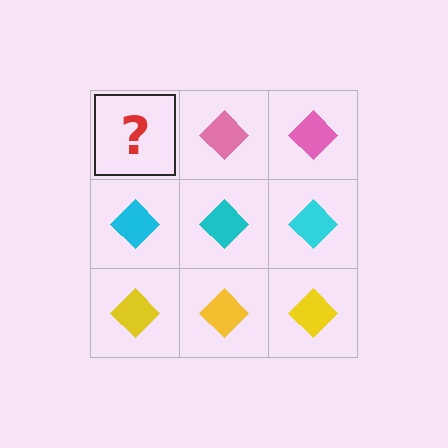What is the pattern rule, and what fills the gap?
The rule is that each row has a consistent color. The gap should be filled with a pink diamond.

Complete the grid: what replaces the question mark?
The question mark should be replaced with a pink diamond.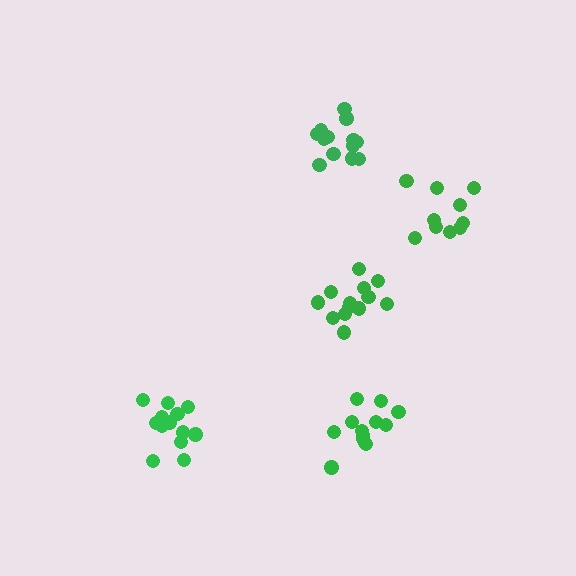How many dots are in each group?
Group 1: 13 dots, Group 2: 13 dots, Group 3: 10 dots, Group 4: 14 dots, Group 5: 13 dots (63 total).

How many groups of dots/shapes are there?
There are 5 groups.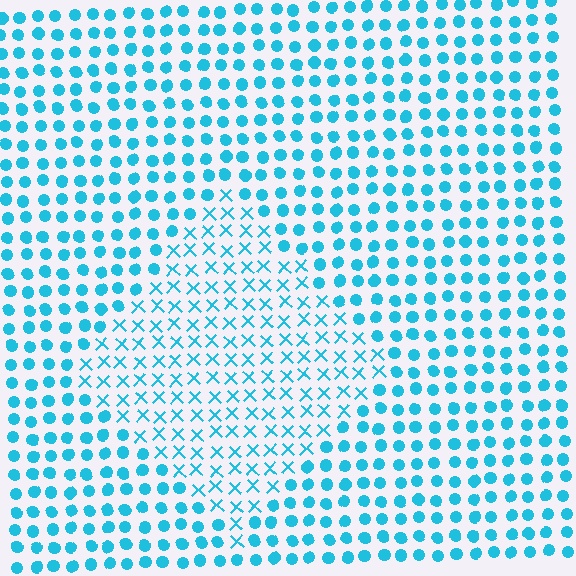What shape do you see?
I see a diamond.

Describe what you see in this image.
The image is filled with small cyan elements arranged in a uniform grid. A diamond-shaped region contains X marks, while the surrounding area contains circles. The boundary is defined purely by the change in element shape.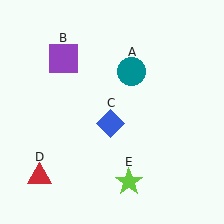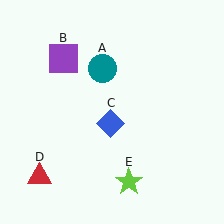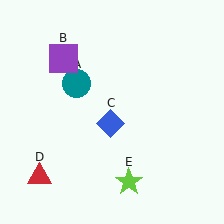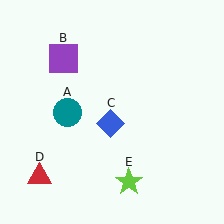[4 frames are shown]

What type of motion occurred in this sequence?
The teal circle (object A) rotated counterclockwise around the center of the scene.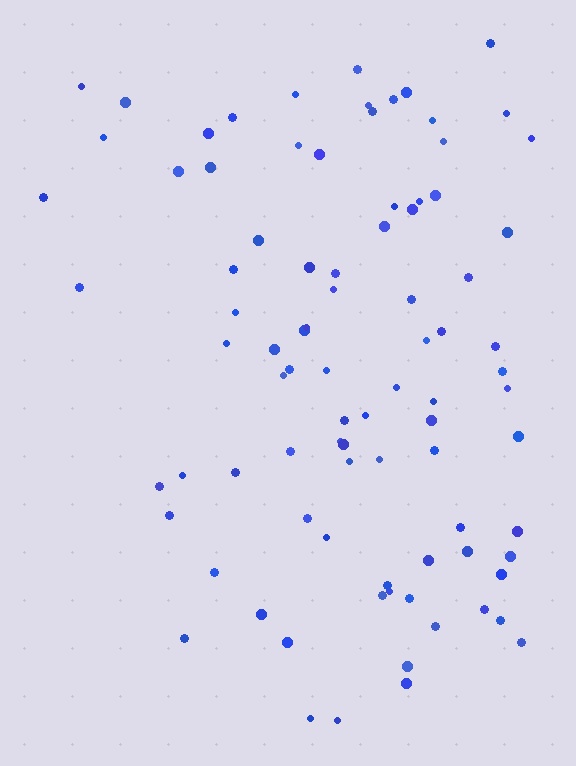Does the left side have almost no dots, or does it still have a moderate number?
Still a moderate number, just noticeably fewer than the right.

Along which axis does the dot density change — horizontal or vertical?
Horizontal.